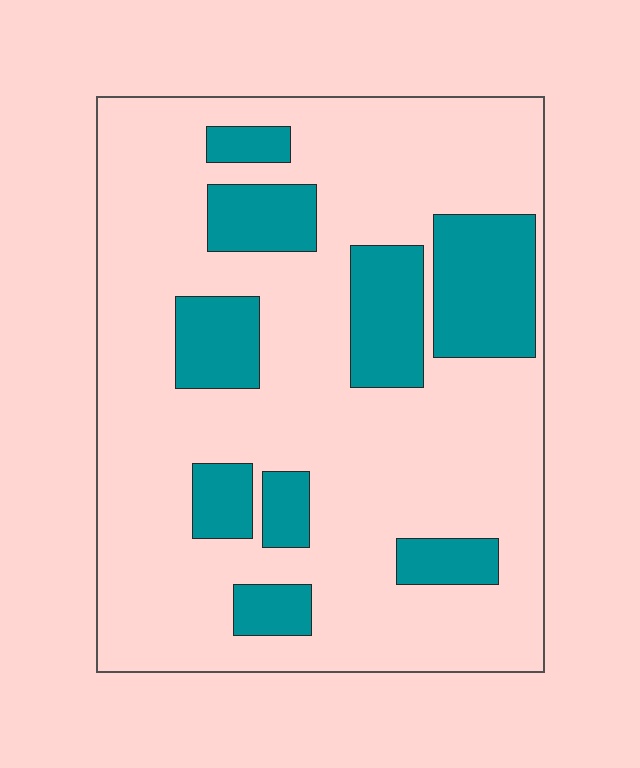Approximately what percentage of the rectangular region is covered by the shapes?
Approximately 25%.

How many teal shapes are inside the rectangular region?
9.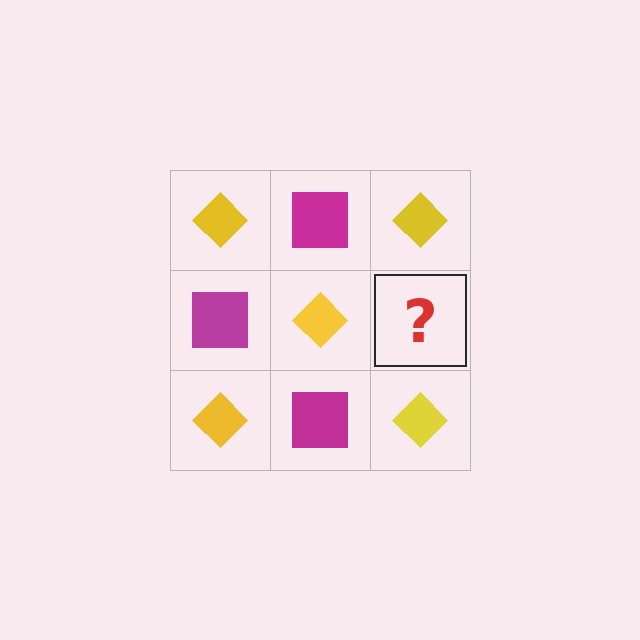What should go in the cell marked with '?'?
The missing cell should contain a magenta square.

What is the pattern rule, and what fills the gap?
The rule is that it alternates yellow diamond and magenta square in a checkerboard pattern. The gap should be filled with a magenta square.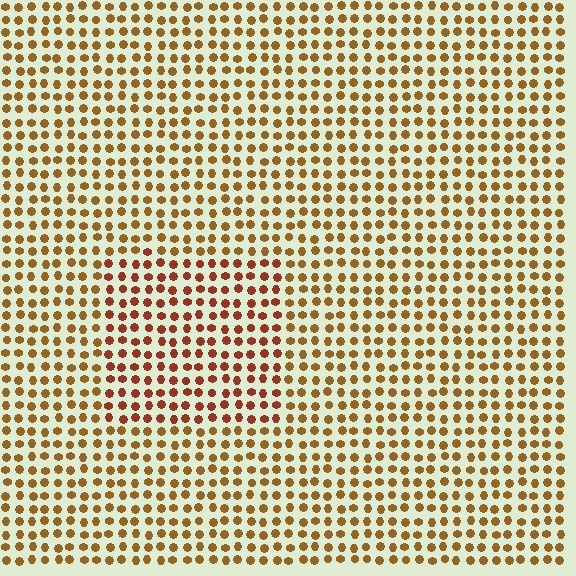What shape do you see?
I see a rectangle.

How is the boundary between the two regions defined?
The boundary is defined purely by a slight shift in hue (about 28 degrees). Spacing, size, and orientation are identical on both sides.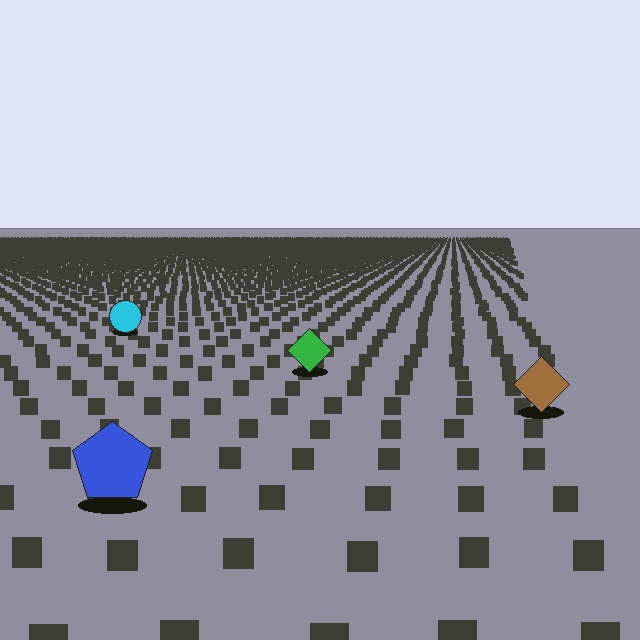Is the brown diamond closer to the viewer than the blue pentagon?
No. The blue pentagon is closer — you can tell from the texture gradient: the ground texture is coarser near it.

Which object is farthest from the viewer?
The cyan circle is farthest from the viewer. It appears smaller and the ground texture around it is denser.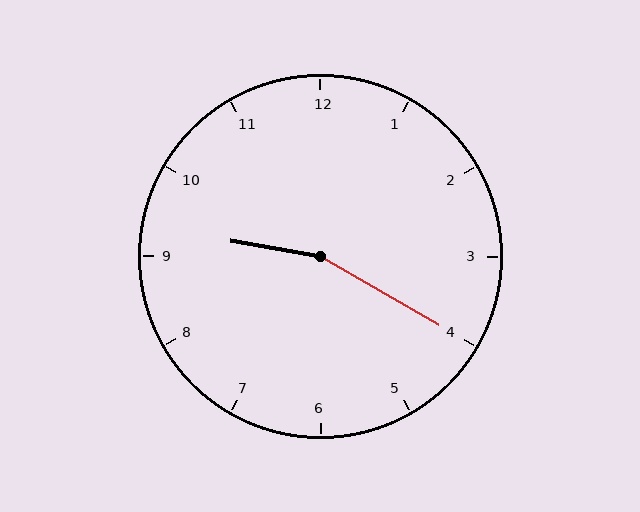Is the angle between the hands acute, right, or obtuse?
It is obtuse.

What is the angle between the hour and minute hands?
Approximately 160 degrees.